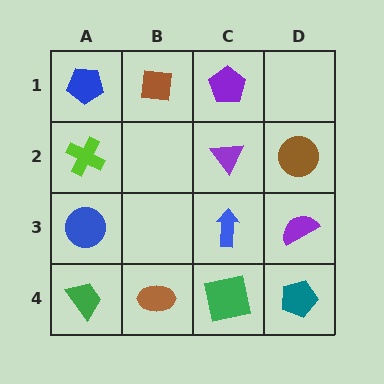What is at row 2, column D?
A brown circle.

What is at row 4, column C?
A green square.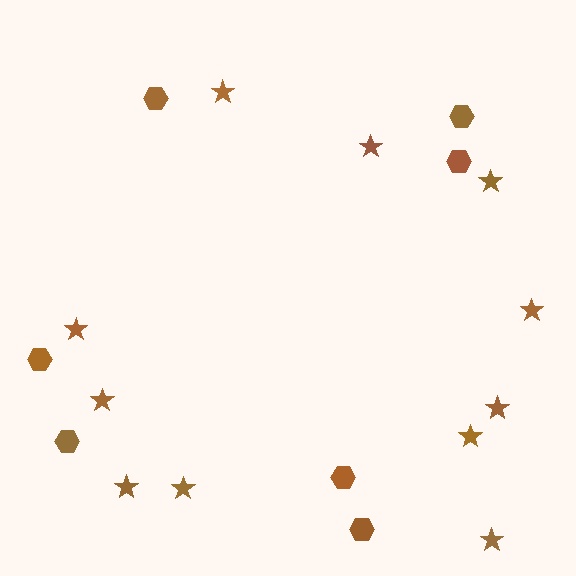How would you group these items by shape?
There are 2 groups: one group of hexagons (7) and one group of stars (11).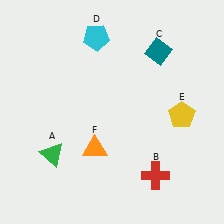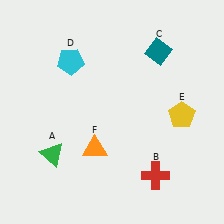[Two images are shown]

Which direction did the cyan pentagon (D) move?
The cyan pentagon (D) moved left.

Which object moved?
The cyan pentagon (D) moved left.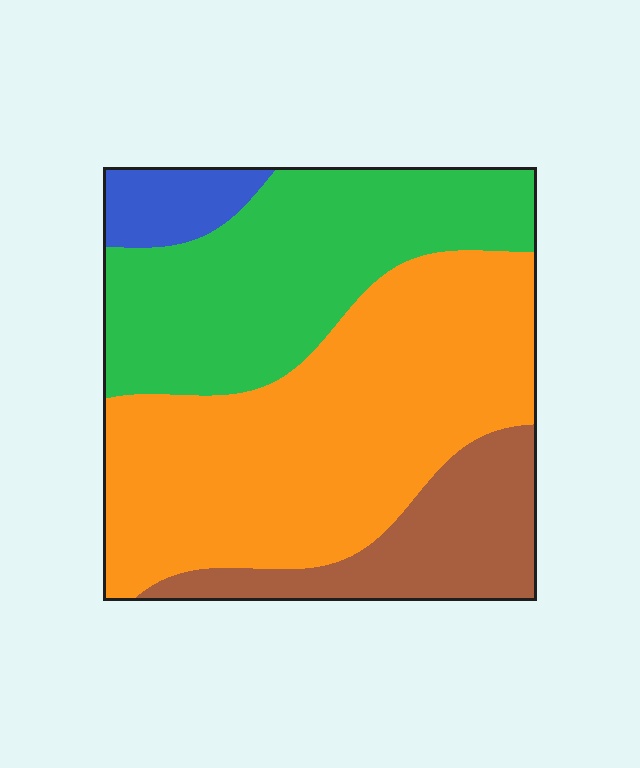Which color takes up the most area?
Orange, at roughly 45%.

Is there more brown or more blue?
Brown.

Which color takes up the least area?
Blue, at roughly 5%.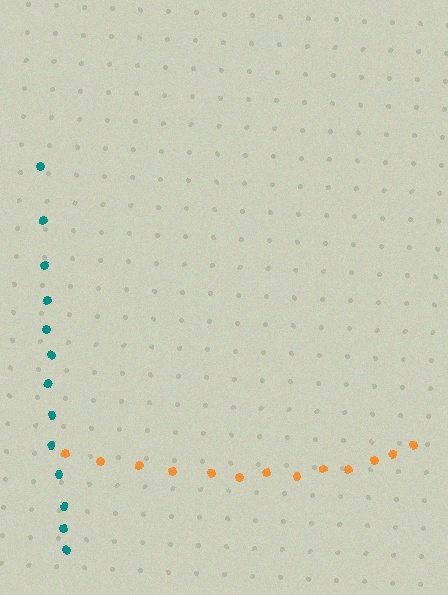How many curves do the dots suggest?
There are 2 distinct paths.